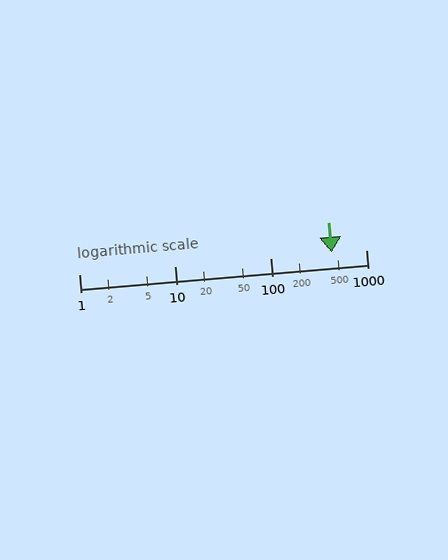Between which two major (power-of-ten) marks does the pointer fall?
The pointer is between 100 and 1000.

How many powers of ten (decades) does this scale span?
The scale spans 3 decades, from 1 to 1000.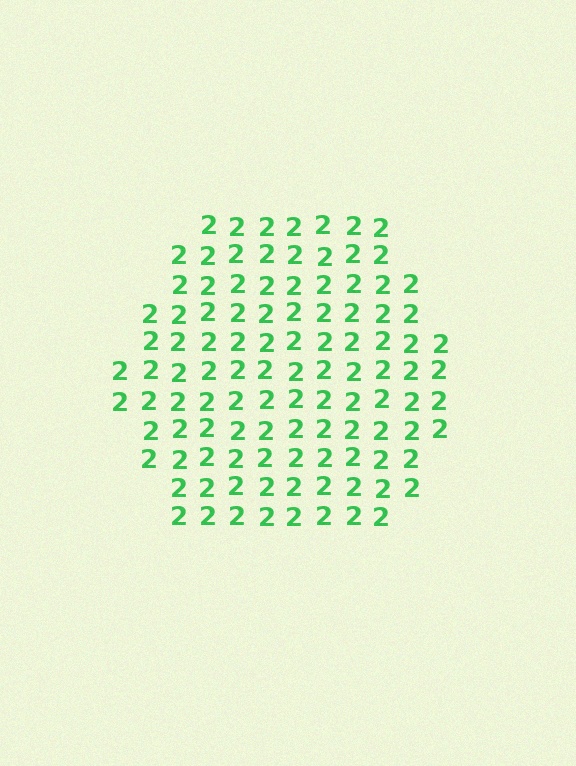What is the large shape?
The large shape is a hexagon.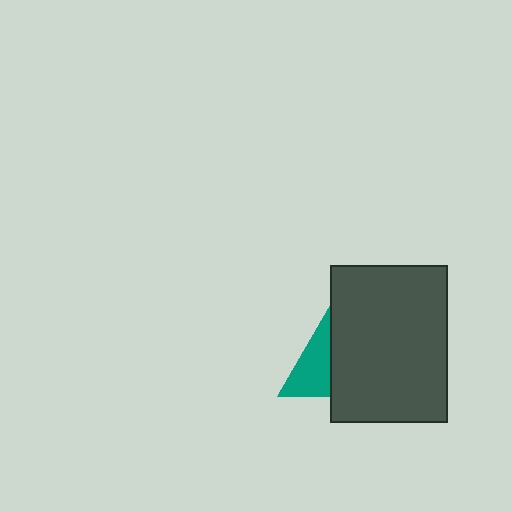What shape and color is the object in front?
The object in front is a dark gray rectangle.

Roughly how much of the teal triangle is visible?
A small part of it is visible (roughly 35%).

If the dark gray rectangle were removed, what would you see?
You would see the complete teal triangle.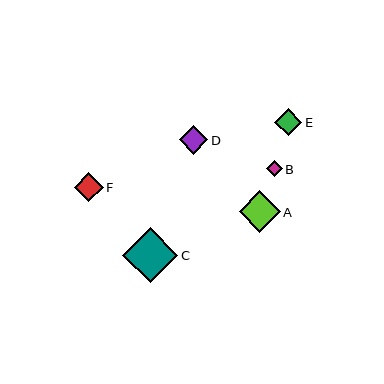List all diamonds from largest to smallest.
From largest to smallest: C, A, F, D, E, B.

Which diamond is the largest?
Diamond C is the largest with a size of approximately 55 pixels.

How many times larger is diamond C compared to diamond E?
Diamond C is approximately 2.0 times the size of diamond E.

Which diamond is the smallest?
Diamond B is the smallest with a size of approximately 16 pixels.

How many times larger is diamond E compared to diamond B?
Diamond E is approximately 1.7 times the size of diamond B.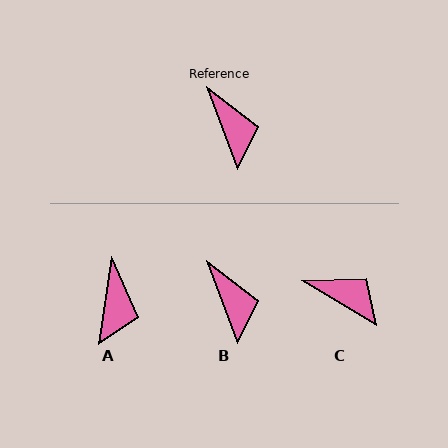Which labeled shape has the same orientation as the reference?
B.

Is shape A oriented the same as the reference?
No, it is off by about 29 degrees.